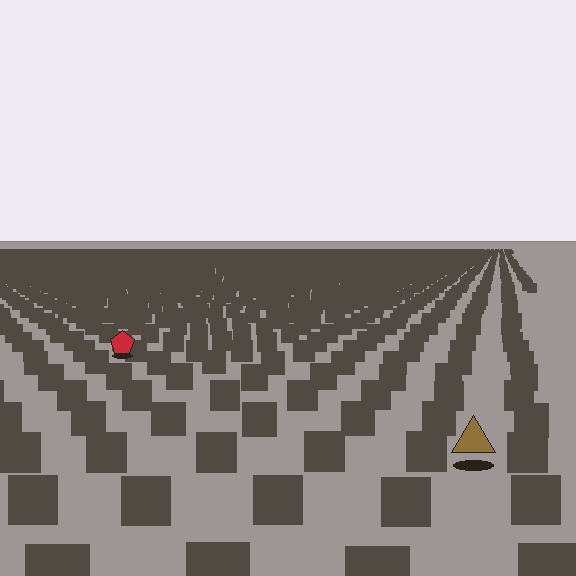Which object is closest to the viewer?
The brown triangle is closest. The texture marks near it are larger and more spread out.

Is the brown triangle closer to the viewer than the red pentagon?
Yes. The brown triangle is closer — you can tell from the texture gradient: the ground texture is coarser near it.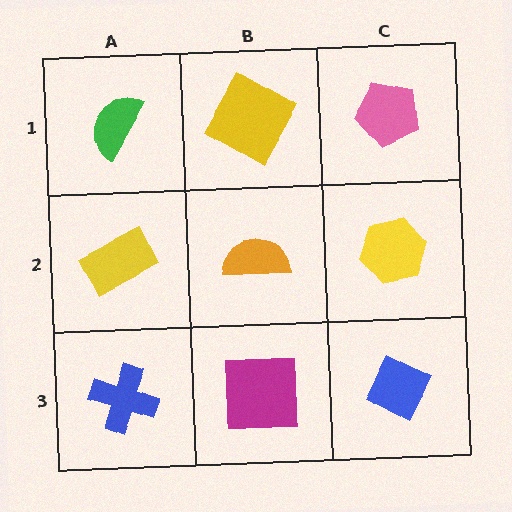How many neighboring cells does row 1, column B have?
3.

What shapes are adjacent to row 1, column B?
An orange semicircle (row 2, column B), a green semicircle (row 1, column A), a pink pentagon (row 1, column C).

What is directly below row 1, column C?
A yellow hexagon.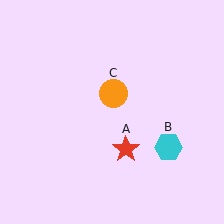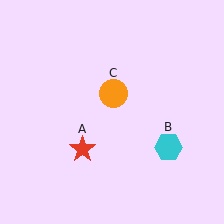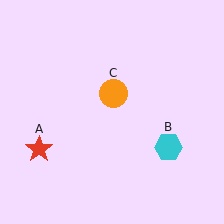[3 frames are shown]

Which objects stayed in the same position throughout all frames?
Cyan hexagon (object B) and orange circle (object C) remained stationary.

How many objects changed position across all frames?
1 object changed position: red star (object A).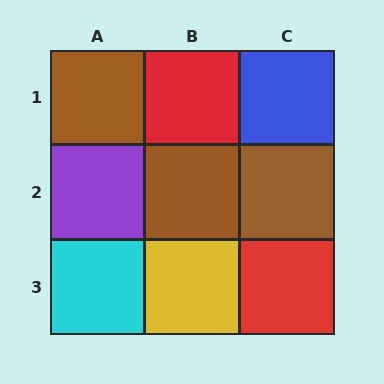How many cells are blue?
1 cell is blue.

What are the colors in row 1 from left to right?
Brown, red, blue.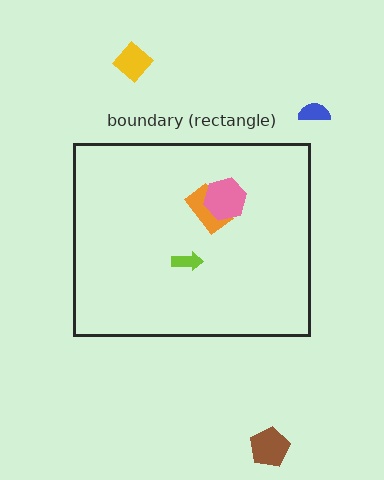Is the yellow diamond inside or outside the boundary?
Outside.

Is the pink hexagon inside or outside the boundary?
Inside.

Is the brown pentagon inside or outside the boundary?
Outside.